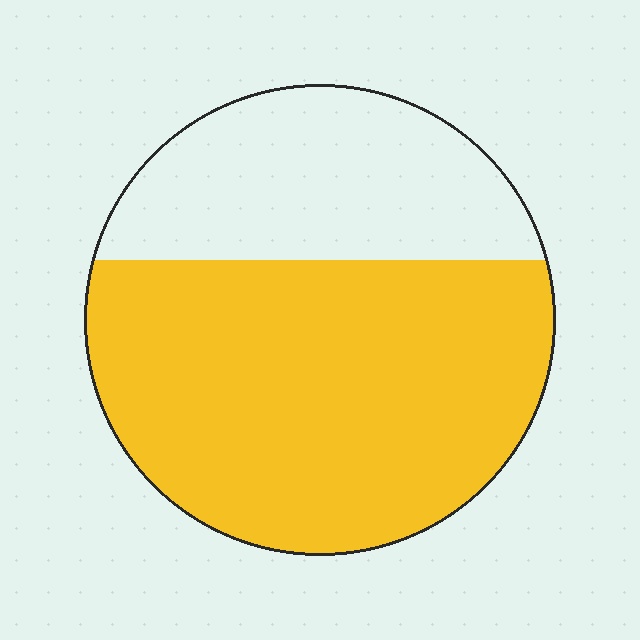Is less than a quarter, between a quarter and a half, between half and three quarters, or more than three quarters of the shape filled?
Between half and three quarters.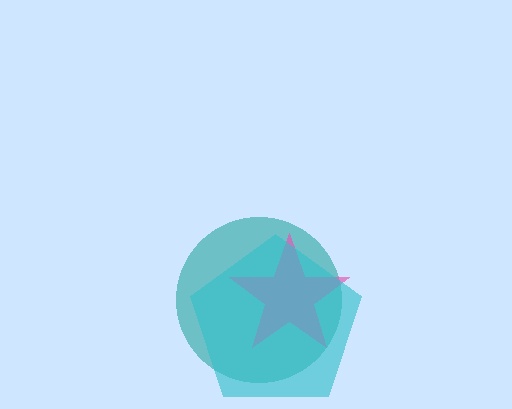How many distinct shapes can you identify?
There are 3 distinct shapes: a teal circle, a pink star, a cyan pentagon.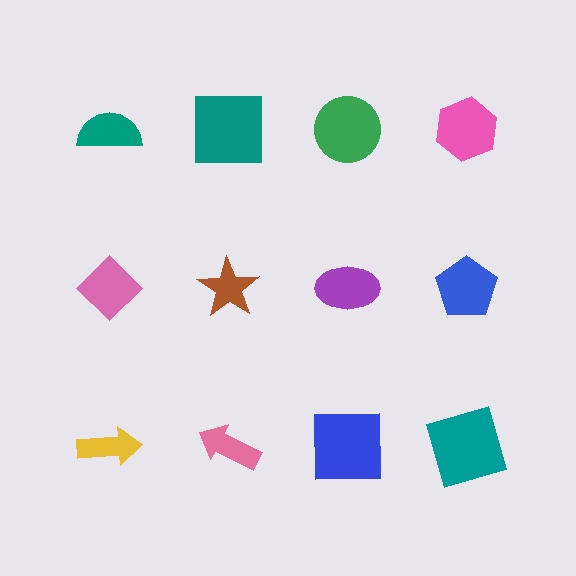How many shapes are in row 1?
4 shapes.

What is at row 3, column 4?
A teal square.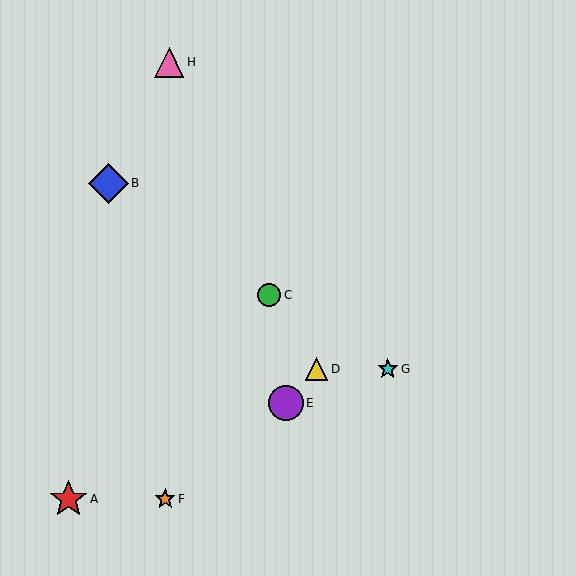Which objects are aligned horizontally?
Objects D, G are aligned horizontally.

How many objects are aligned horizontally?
2 objects (D, G) are aligned horizontally.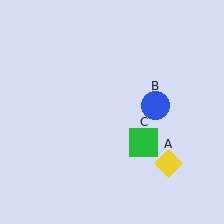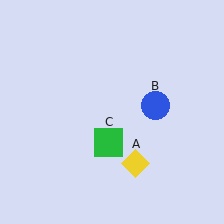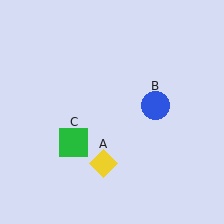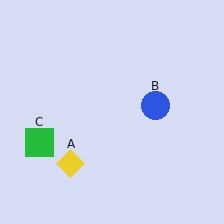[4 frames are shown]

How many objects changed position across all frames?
2 objects changed position: yellow diamond (object A), green square (object C).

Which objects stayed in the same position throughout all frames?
Blue circle (object B) remained stationary.